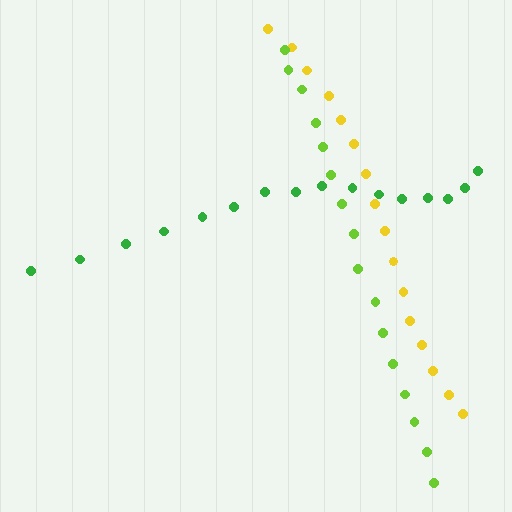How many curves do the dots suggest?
There are 3 distinct paths.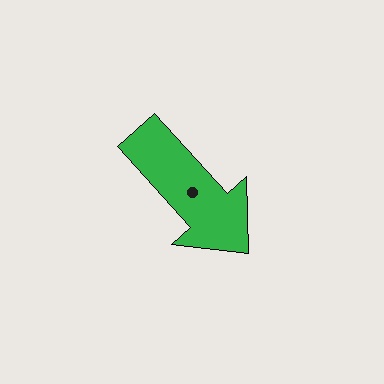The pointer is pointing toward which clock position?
Roughly 5 o'clock.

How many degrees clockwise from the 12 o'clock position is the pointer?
Approximately 138 degrees.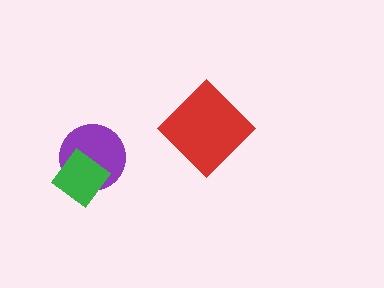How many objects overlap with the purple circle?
1 object overlaps with the purple circle.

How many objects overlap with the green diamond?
1 object overlaps with the green diamond.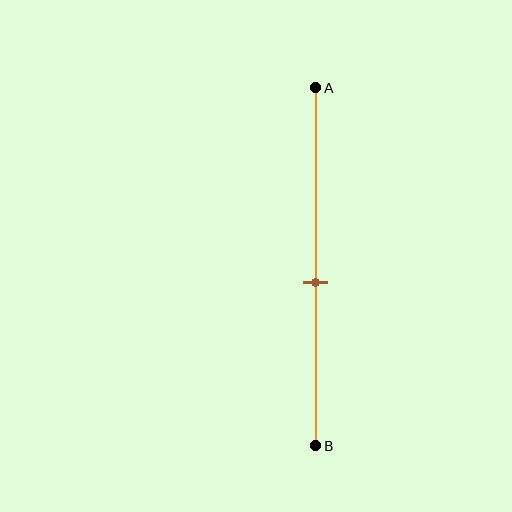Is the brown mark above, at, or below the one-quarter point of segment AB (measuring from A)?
The brown mark is below the one-quarter point of segment AB.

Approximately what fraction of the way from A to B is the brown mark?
The brown mark is approximately 55% of the way from A to B.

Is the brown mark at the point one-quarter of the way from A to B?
No, the mark is at about 55% from A, not at the 25% one-quarter point.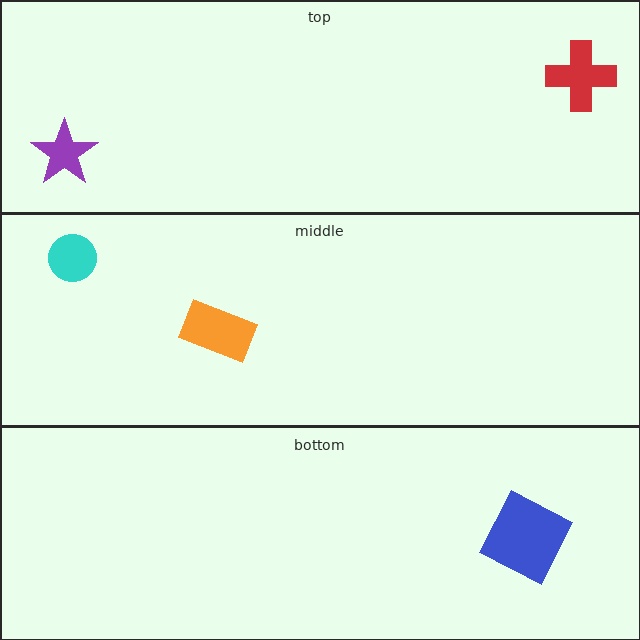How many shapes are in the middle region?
2.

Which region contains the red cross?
The top region.